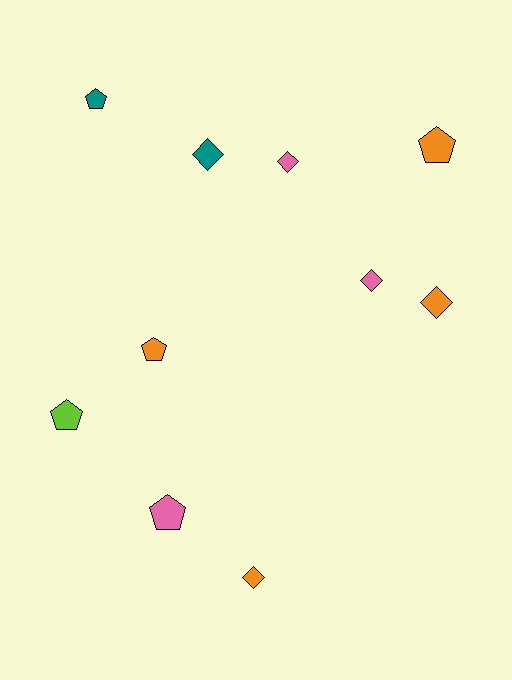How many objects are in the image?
There are 10 objects.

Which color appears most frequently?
Orange, with 4 objects.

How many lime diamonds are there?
There are no lime diamonds.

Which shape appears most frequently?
Diamond, with 5 objects.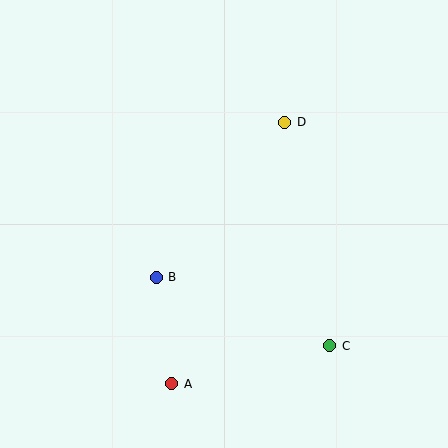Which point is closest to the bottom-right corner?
Point C is closest to the bottom-right corner.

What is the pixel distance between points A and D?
The distance between A and D is 285 pixels.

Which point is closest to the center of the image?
Point B at (156, 277) is closest to the center.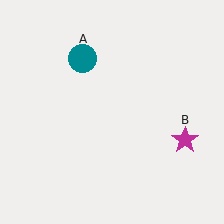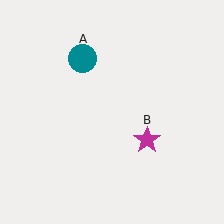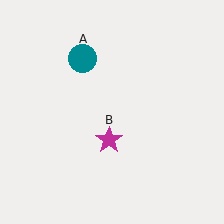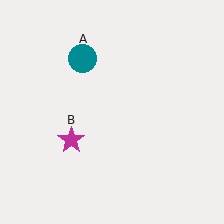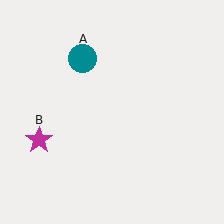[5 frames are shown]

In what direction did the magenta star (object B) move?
The magenta star (object B) moved left.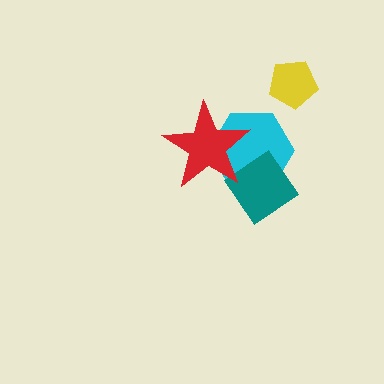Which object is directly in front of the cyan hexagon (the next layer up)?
The teal diamond is directly in front of the cyan hexagon.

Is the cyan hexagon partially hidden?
Yes, it is partially covered by another shape.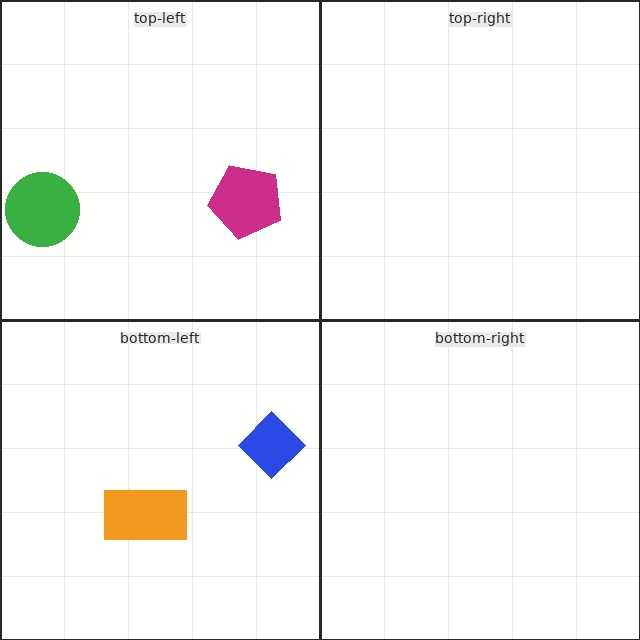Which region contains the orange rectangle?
The bottom-left region.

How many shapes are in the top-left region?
2.